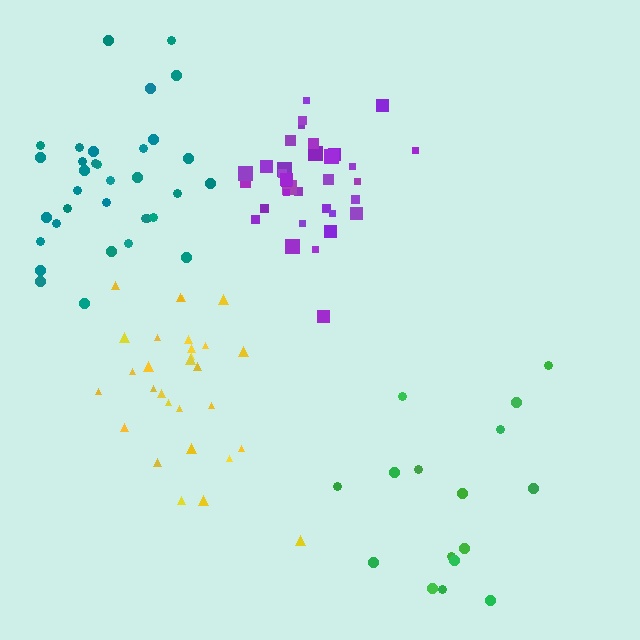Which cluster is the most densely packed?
Purple.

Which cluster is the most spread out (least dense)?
Green.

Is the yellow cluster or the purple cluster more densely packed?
Purple.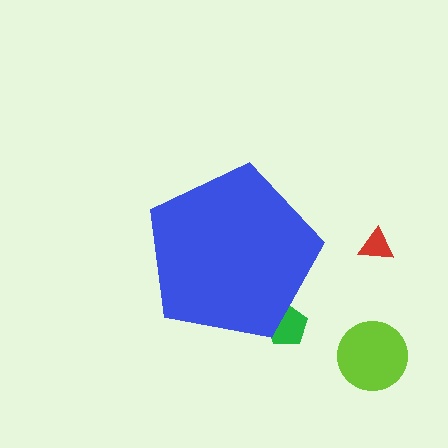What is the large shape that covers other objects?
A blue pentagon.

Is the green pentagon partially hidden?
Yes, the green pentagon is partially hidden behind the blue pentagon.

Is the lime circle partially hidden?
No, the lime circle is fully visible.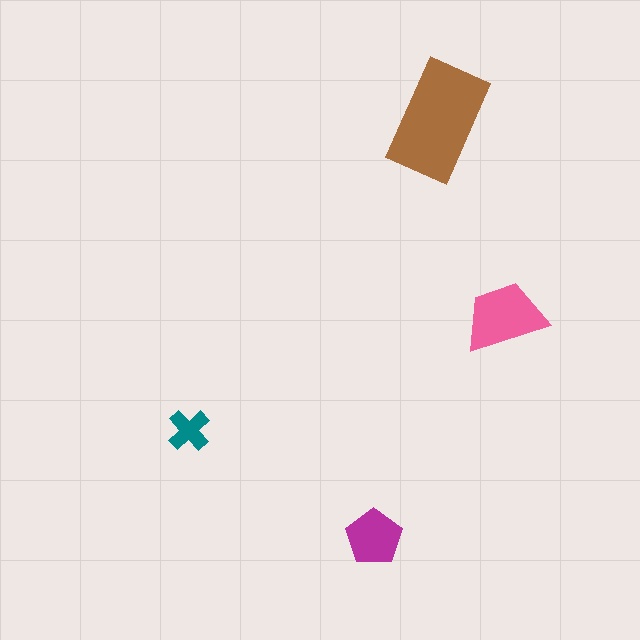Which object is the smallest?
The teal cross.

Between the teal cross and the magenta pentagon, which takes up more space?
The magenta pentagon.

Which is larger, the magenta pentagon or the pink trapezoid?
The pink trapezoid.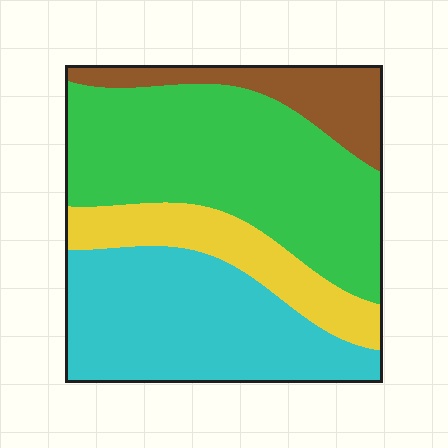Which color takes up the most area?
Green, at roughly 40%.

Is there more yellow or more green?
Green.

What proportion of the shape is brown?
Brown takes up about one eighth (1/8) of the shape.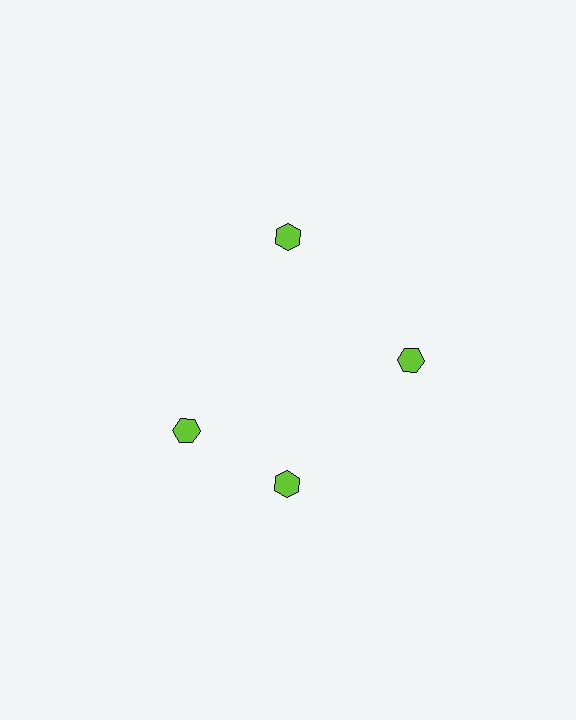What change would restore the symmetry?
The symmetry would be restored by rotating it back into even spacing with its neighbors so that all 4 hexagons sit at equal angles and equal distance from the center.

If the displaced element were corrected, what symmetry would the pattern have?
It would have 4-fold rotational symmetry — the pattern would map onto itself every 90 degrees.